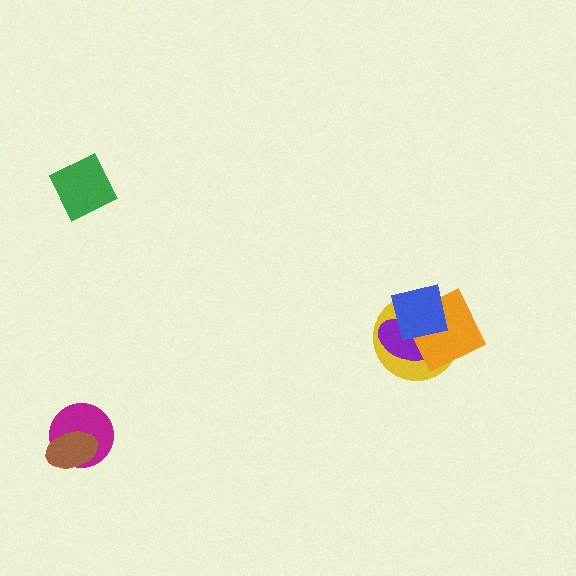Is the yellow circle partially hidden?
Yes, it is partially covered by another shape.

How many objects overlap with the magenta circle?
1 object overlaps with the magenta circle.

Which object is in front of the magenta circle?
The brown ellipse is in front of the magenta circle.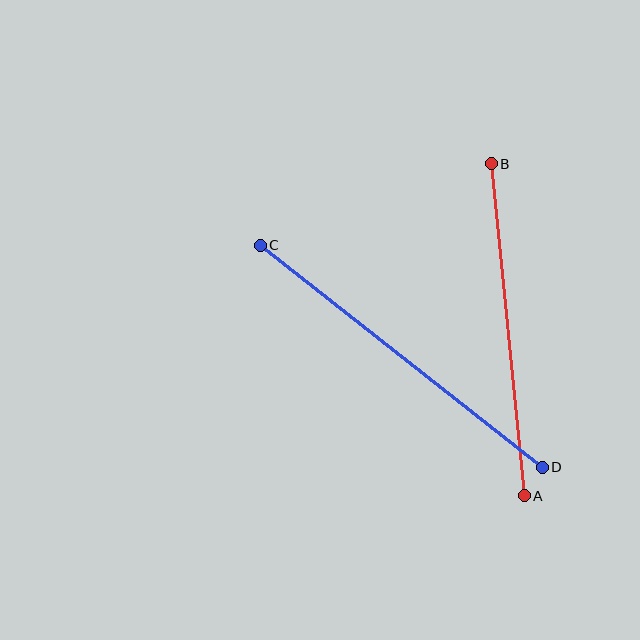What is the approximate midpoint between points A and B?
The midpoint is at approximately (508, 330) pixels.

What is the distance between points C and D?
The distance is approximately 359 pixels.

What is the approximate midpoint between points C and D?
The midpoint is at approximately (401, 356) pixels.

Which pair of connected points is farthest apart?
Points C and D are farthest apart.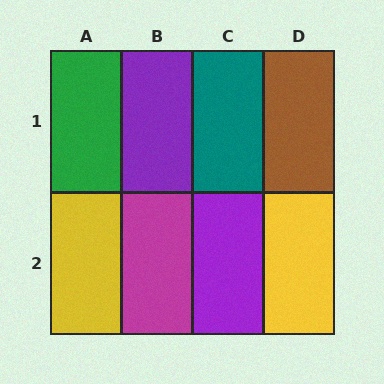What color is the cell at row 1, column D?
Brown.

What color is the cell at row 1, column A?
Green.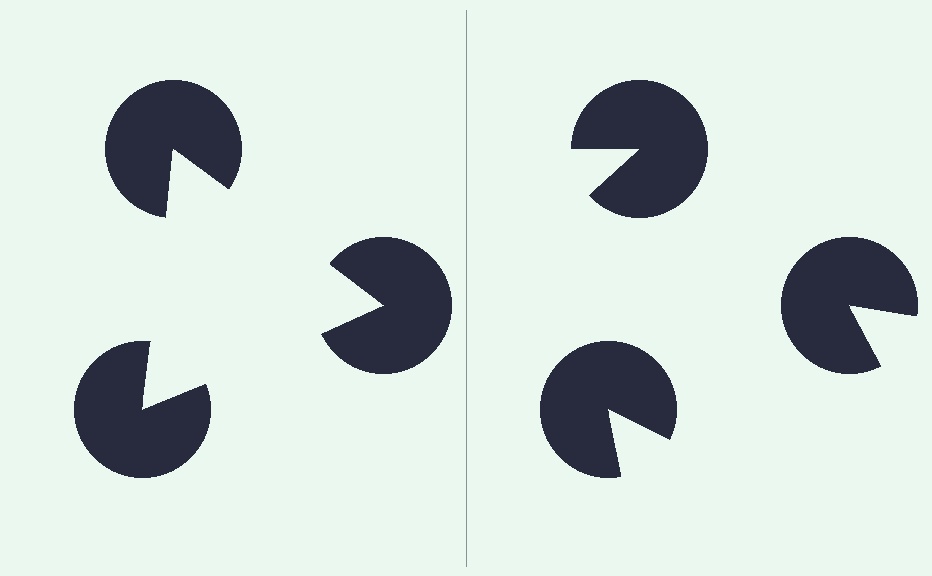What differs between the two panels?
The pac-man discs are positioned identically on both sides; only the wedge orientations differ. On the left they align to a triangle; on the right they are misaligned.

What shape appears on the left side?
An illusory triangle.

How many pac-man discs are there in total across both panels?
6 — 3 on each side.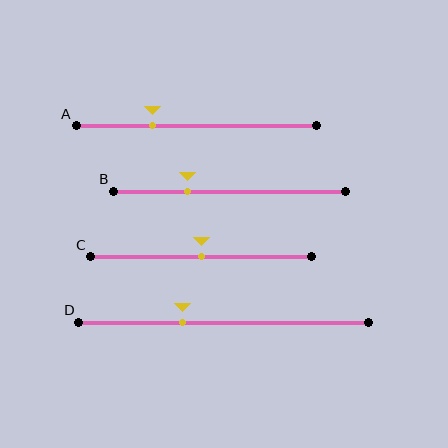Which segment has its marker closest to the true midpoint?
Segment C has its marker closest to the true midpoint.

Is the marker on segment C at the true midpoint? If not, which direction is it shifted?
Yes, the marker on segment C is at the true midpoint.